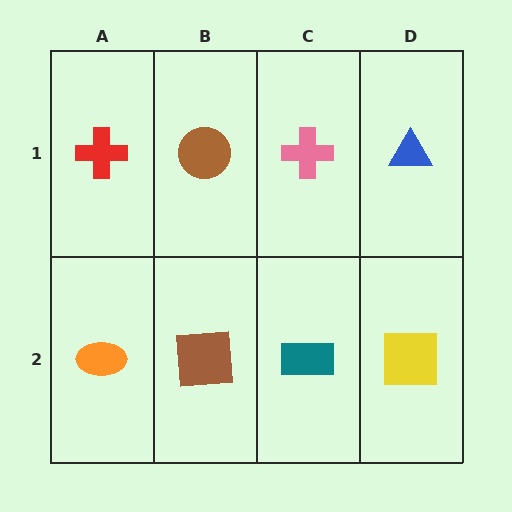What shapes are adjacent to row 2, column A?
A red cross (row 1, column A), a brown square (row 2, column B).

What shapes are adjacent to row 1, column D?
A yellow square (row 2, column D), a pink cross (row 1, column C).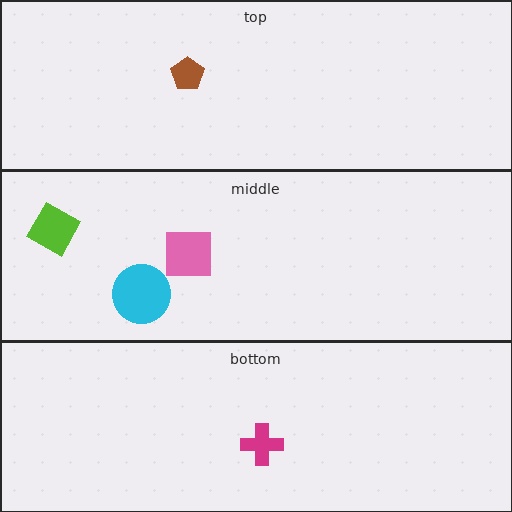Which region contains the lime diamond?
The middle region.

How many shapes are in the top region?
1.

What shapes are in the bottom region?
The magenta cross.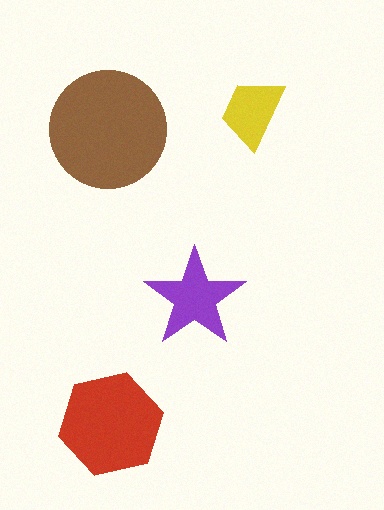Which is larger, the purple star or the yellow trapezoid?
The purple star.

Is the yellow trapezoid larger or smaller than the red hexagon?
Smaller.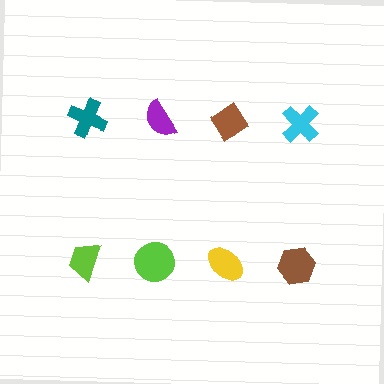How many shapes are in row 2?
4 shapes.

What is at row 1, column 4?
A cyan cross.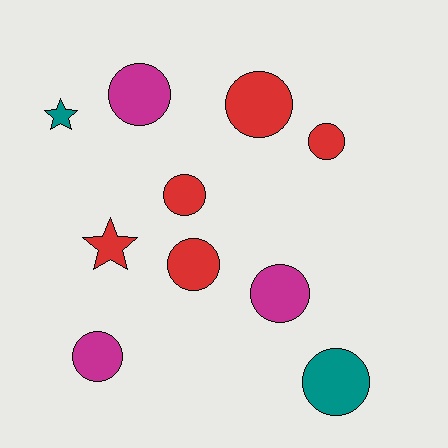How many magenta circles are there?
There are 3 magenta circles.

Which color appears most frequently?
Red, with 5 objects.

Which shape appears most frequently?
Circle, with 8 objects.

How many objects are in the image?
There are 10 objects.